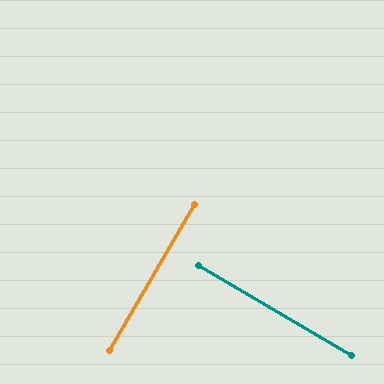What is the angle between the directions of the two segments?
Approximately 90 degrees.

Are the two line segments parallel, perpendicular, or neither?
Perpendicular — they meet at approximately 90°.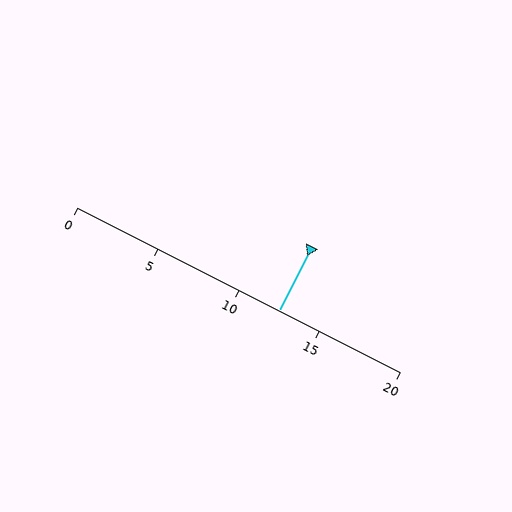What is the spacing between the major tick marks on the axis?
The major ticks are spaced 5 apart.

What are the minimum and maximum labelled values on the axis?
The axis runs from 0 to 20.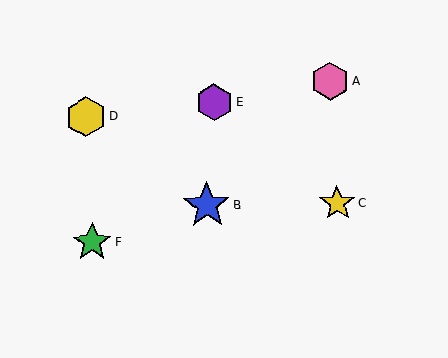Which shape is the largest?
The blue star (labeled B) is the largest.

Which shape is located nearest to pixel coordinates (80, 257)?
The green star (labeled F) at (92, 242) is nearest to that location.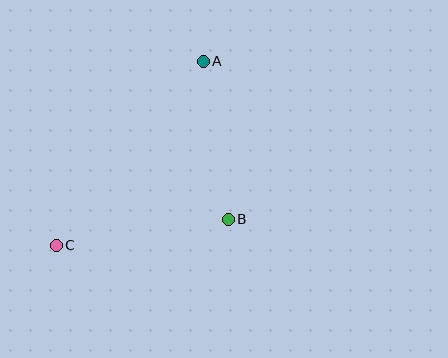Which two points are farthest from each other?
Points A and C are farthest from each other.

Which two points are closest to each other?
Points A and B are closest to each other.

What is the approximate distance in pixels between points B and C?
The distance between B and C is approximately 174 pixels.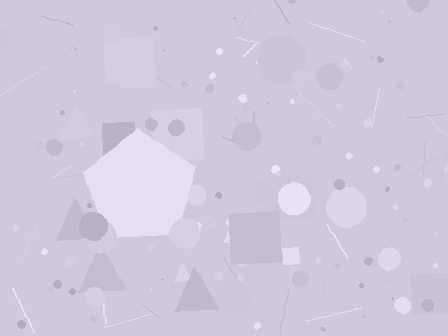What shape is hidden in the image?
A pentagon is hidden in the image.